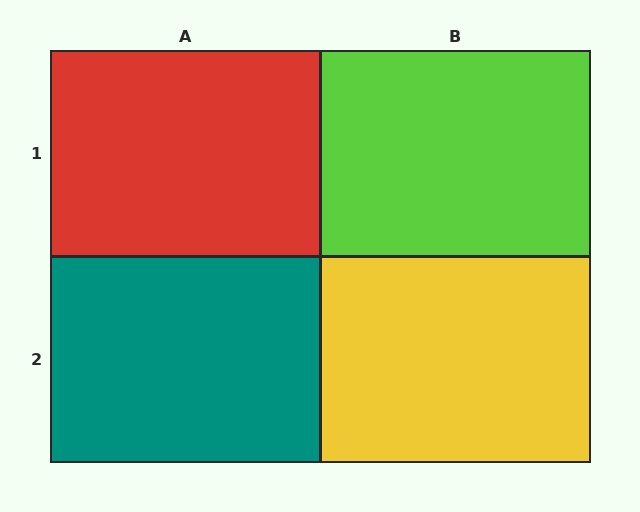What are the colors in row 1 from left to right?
Red, lime.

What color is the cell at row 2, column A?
Teal.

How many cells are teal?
1 cell is teal.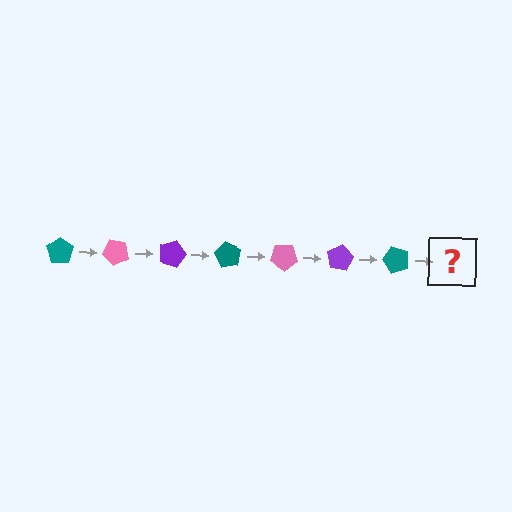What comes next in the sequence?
The next element should be a pink pentagon, rotated 315 degrees from the start.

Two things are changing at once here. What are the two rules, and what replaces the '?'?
The two rules are that it rotates 45 degrees each step and the color cycles through teal, pink, and purple. The '?' should be a pink pentagon, rotated 315 degrees from the start.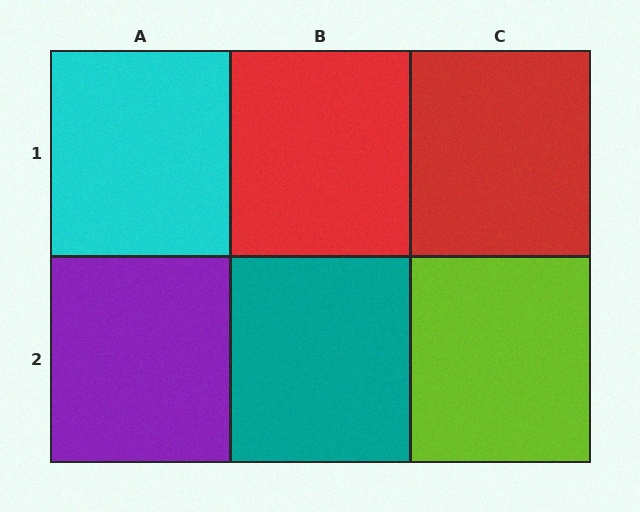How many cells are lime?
1 cell is lime.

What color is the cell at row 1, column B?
Red.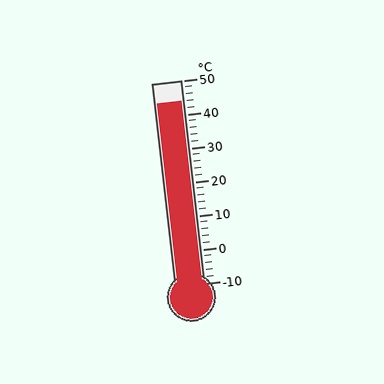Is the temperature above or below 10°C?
The temperature is above 10°C.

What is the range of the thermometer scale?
The thermometer scale ranges from -10°C to 50°C.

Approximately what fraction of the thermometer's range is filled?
The thermometer is filled to approximately 90% of its range.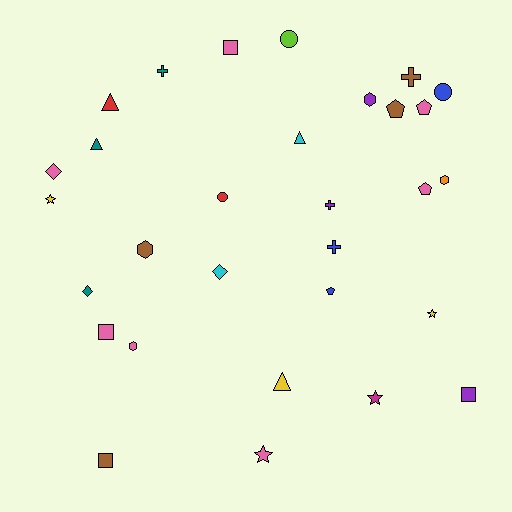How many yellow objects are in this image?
There are 3 yellow objects.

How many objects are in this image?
There are 30 objects.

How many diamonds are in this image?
There are 3 diamonds.